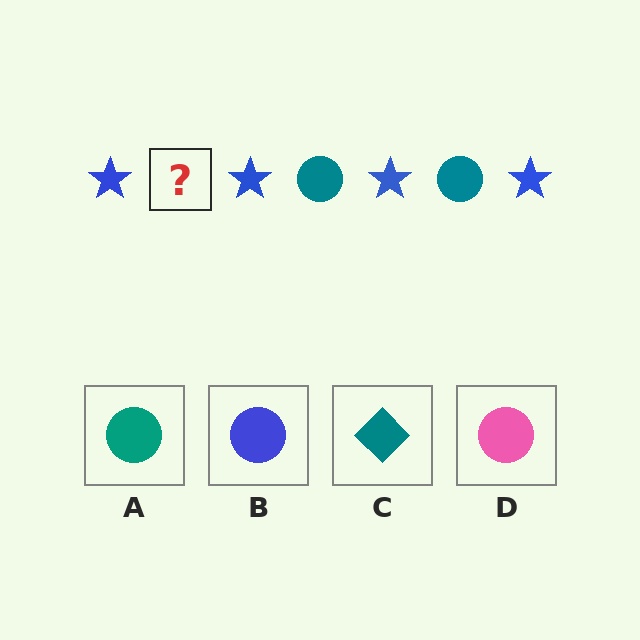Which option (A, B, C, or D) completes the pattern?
A.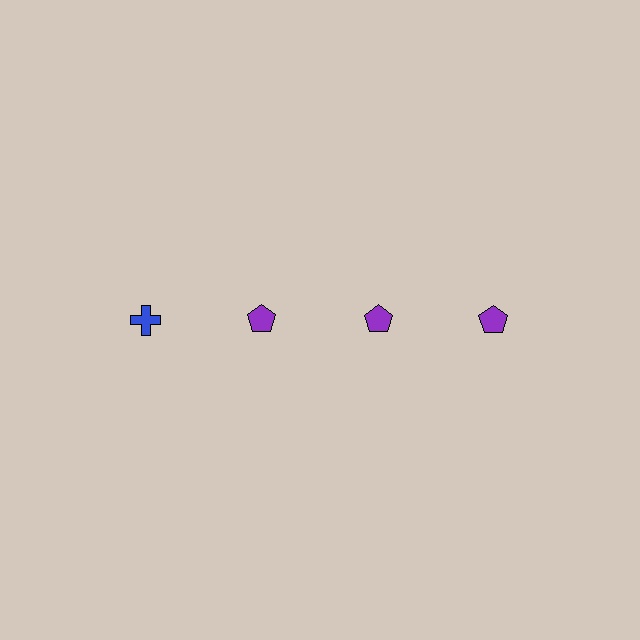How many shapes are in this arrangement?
There are 4 shapes arranged in a grid pattern.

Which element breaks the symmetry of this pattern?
The blue cross in the top row, leftmost column breaks the symmetry. All other shapes are purple pentagons.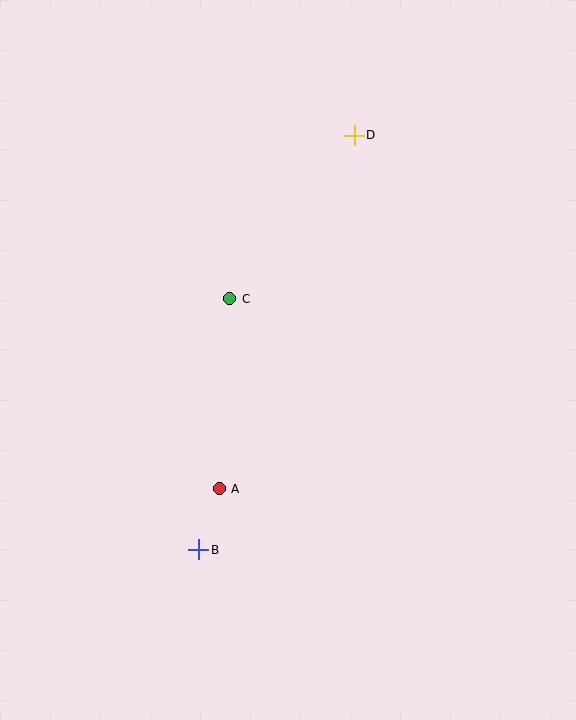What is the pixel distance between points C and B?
The distance between C and B is 253 pixels.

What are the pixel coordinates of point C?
Point C is at (230, 299).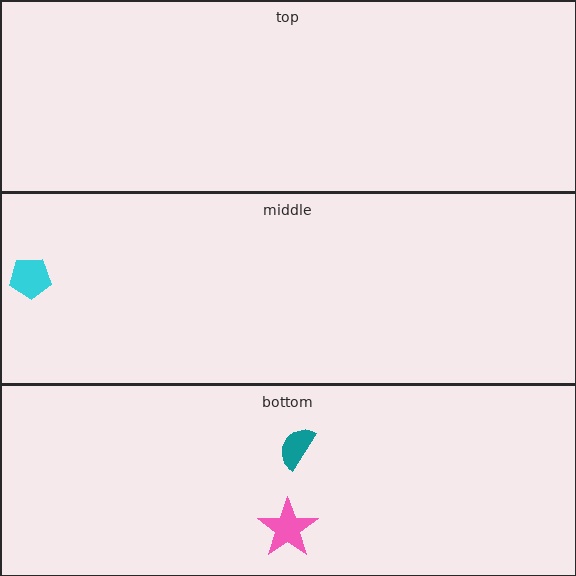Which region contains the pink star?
The bottom region.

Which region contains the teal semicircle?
The bottom region.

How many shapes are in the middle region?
1.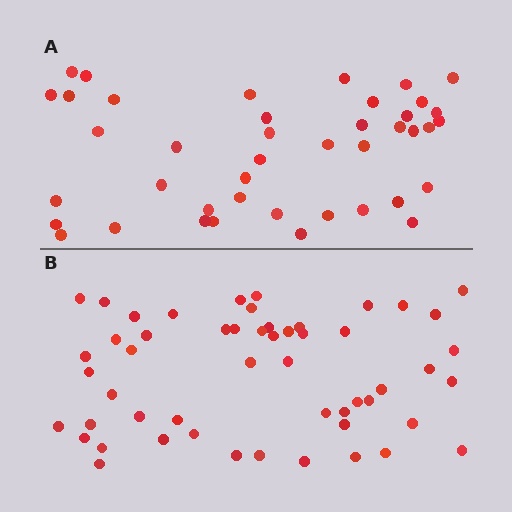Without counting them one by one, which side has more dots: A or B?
Region B (the bottom region) has more dots.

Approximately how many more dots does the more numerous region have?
Region B has roughly 12 or so more dots than region A.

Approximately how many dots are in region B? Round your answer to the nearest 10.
About 50 dots. (The exact count is 53, which rounds to 50.)